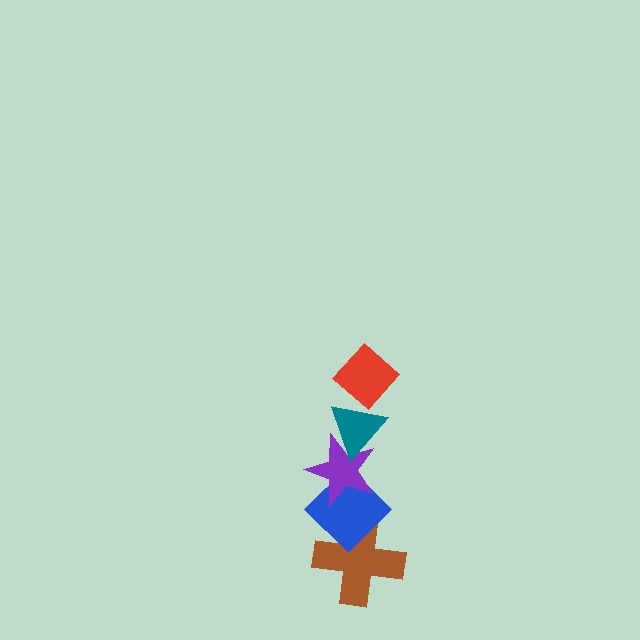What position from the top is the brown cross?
The brown cross is 5th from the top.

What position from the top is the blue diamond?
The blue diamond is 4th from the top.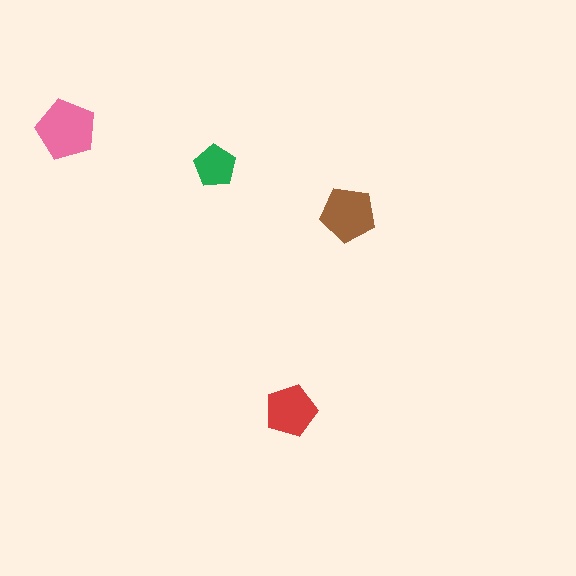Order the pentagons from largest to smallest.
the pink one, the brown one, the red one, the green one.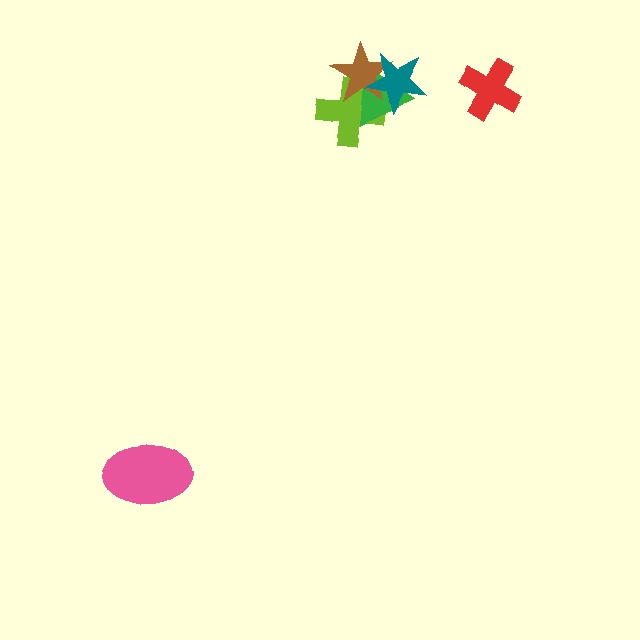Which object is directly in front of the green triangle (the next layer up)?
The brown star is directly in front of the green triangle.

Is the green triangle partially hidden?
Yes, it is partially covered by another shape.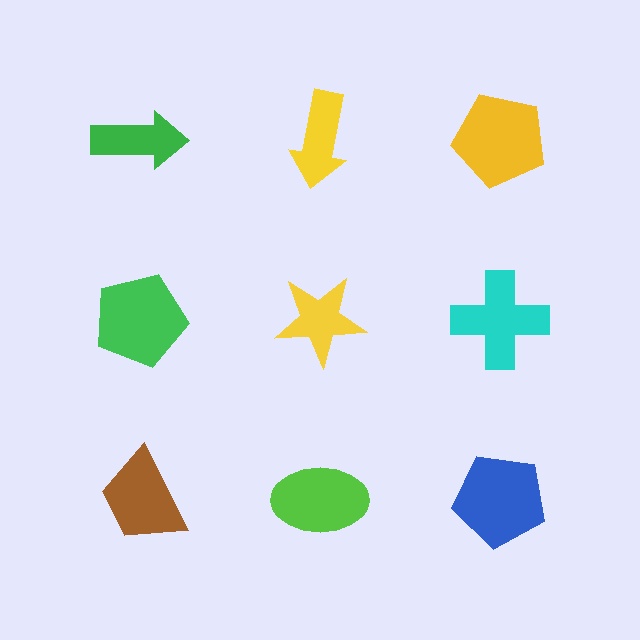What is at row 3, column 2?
A lime ellipse.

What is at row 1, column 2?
A yellow arrow.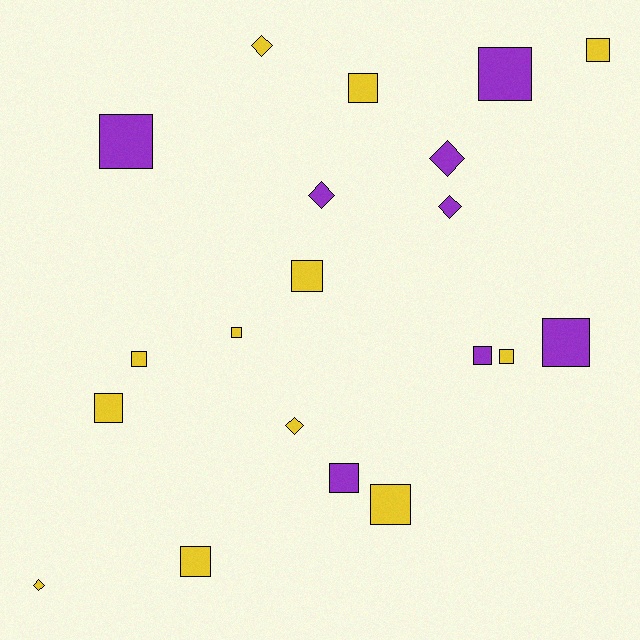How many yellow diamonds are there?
There are 3 yellow diamonds.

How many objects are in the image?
There are 20 objects.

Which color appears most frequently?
Yellow, with 12 objects.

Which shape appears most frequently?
Square, with 14 objects.